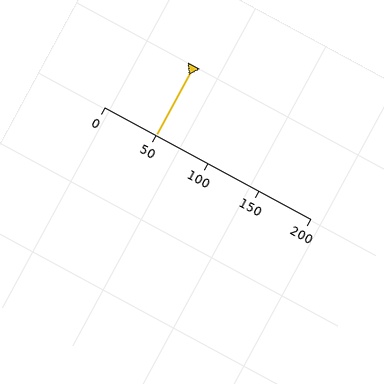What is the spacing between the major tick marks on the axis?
The major ticks are spaced 50 apart.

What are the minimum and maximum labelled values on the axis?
The axis runs from 0 to 200.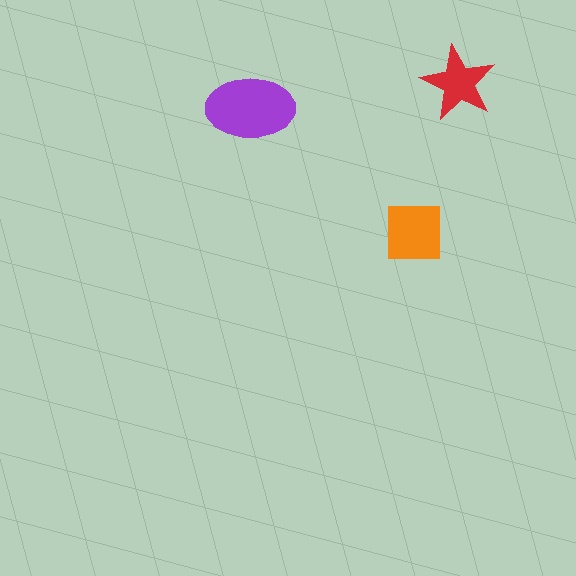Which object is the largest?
The purple ellipse.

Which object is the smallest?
The red star.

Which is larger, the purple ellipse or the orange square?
The purple ellipse.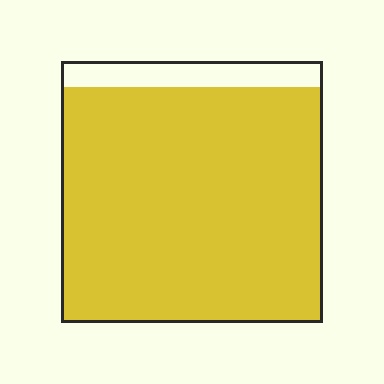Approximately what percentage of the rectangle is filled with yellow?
Approximately 90%.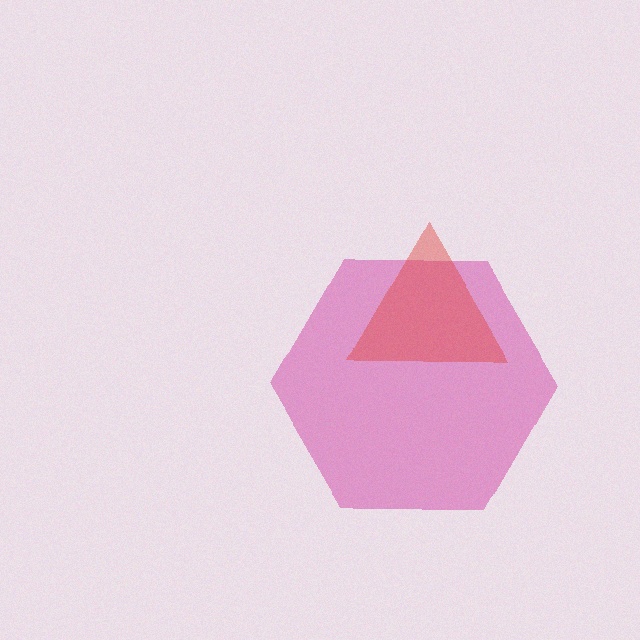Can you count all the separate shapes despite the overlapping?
Yes, there are 2 separate shapes.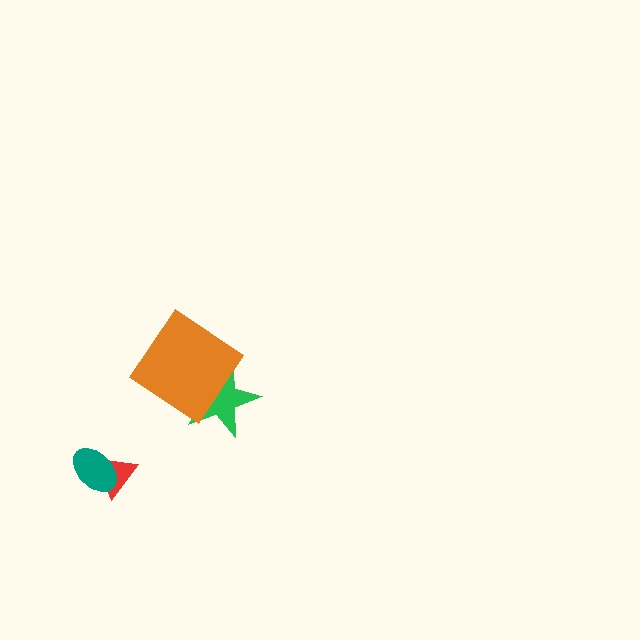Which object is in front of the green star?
The orange diamond is in front of the green star.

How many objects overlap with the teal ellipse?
1 object overlaps with the teal ellipse.